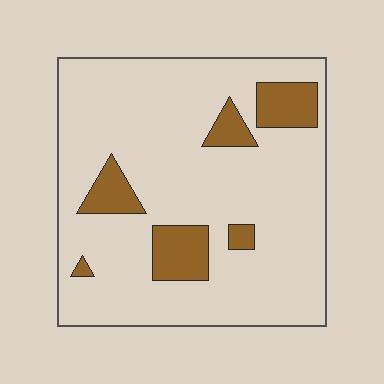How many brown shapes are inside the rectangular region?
6.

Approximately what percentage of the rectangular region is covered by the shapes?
Approximately 15%.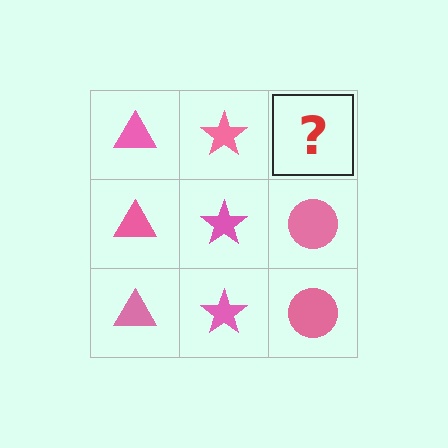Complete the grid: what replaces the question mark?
The question mark should be replaced with a pink circle.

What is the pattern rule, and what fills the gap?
The rule is that each column has a consistent shape. The gap should be filled with a pink circle.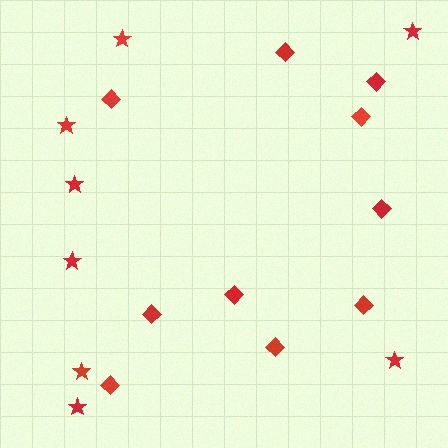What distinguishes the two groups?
There are 2 groups: one group of stars (8) and one group of diamonds (10).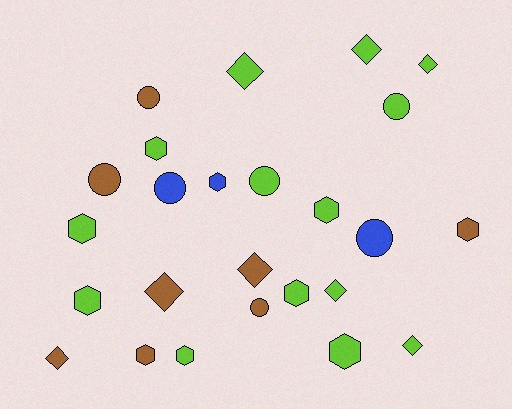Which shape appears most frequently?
Hexagon, with 10 objects.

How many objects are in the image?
There are 25 objects.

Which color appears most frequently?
Lime, with 14 objects.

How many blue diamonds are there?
There are no blue diamonds.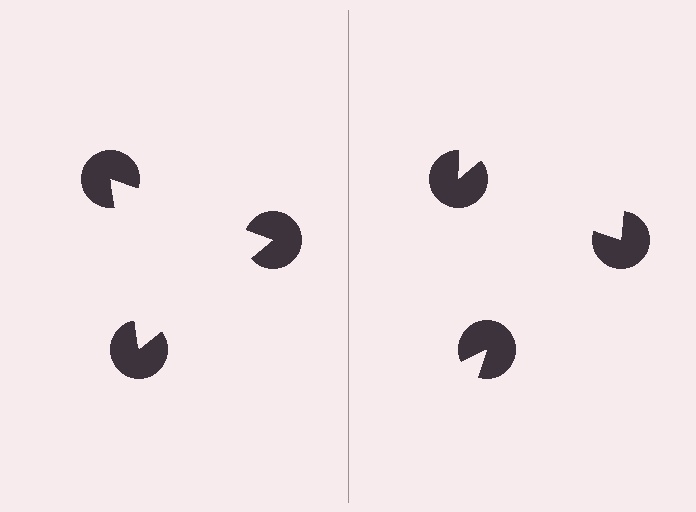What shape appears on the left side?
An illusory triangle.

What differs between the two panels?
The pac-man discs are positioned identically on both sides; only the wedge orientations differ. On the left they align to a triangle; on the right they are misaligned.